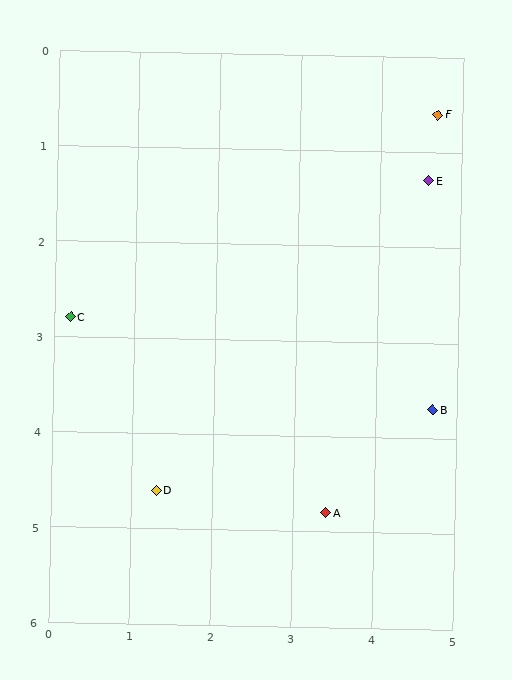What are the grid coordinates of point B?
Point B is at approximately (4.7, 3.7).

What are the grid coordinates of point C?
Point C is at approximately (0.2, 2.8).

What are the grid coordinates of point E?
Point E is at approximately (4.6, 1.3).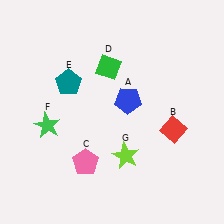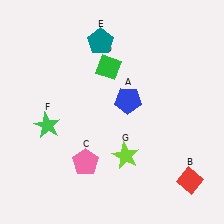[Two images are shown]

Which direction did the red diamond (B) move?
The red diamond (B) moved down.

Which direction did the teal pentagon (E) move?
The teal pentagon (E) moved up.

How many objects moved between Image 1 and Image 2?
2 objects moved between the two images.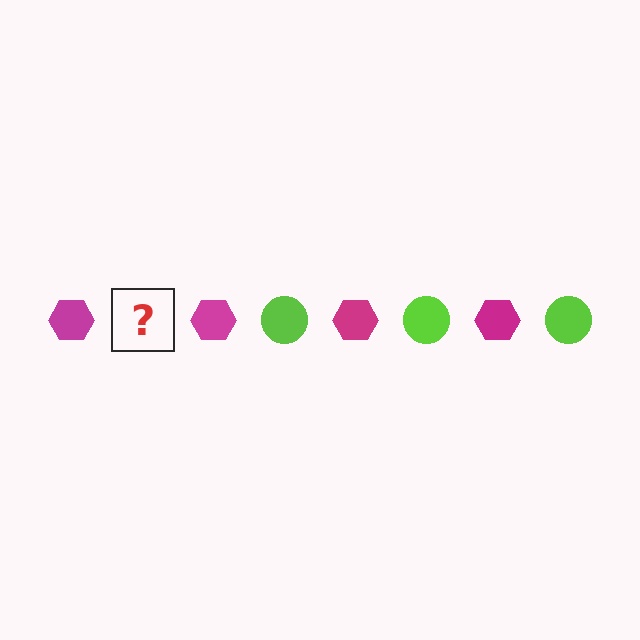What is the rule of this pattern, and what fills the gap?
The rule is that the pattern alternates between magenta hexagon and lime circle. The gap should be filled with a lime circle.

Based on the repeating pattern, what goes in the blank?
The blank should be a lime circle.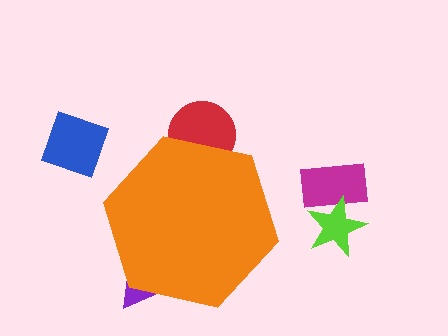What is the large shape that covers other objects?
An orange hexagon.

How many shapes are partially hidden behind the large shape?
2 shapes are partially hidden.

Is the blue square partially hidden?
No, the blue square is fully visible.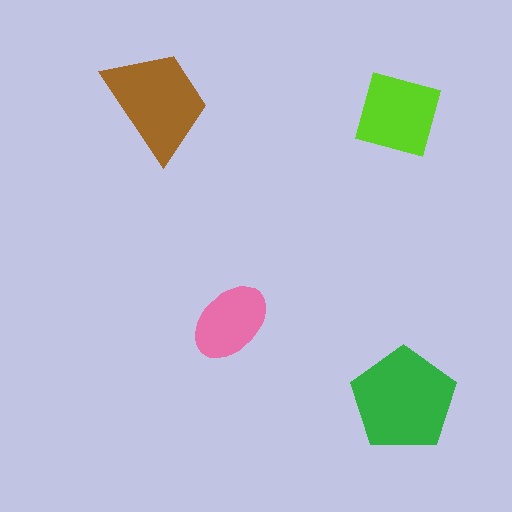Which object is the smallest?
The pink ellipse.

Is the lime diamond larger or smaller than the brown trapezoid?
Smaller.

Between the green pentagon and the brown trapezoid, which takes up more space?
The green pentagon.